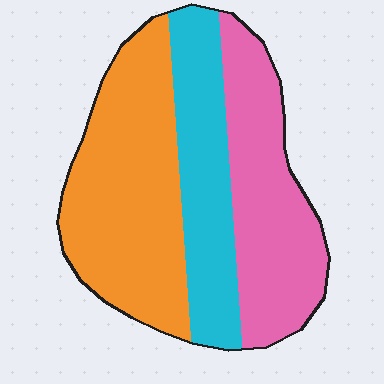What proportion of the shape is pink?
Pink covers roughly 30% of the shape.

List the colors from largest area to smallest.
From largest to smallest: orange, pink, cyan.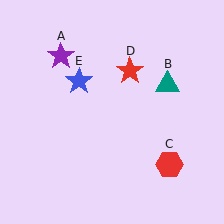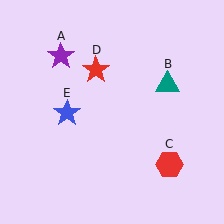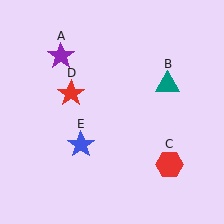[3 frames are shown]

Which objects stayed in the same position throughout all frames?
Purple star (object A) and teal triangle (object B) and red hexagon (object C) remained stationary.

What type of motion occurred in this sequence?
The red star (object D), blue star (object E) rotated counterclockwise around the center of the scene.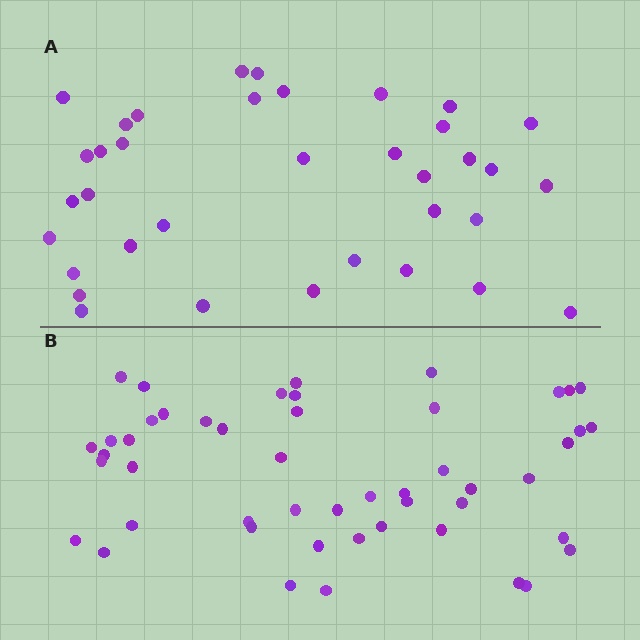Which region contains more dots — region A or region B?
Region B (the bottom region) has more dots.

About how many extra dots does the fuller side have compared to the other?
Region B has approximately 15 more dots than region A.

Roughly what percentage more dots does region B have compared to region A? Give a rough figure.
About 35% more.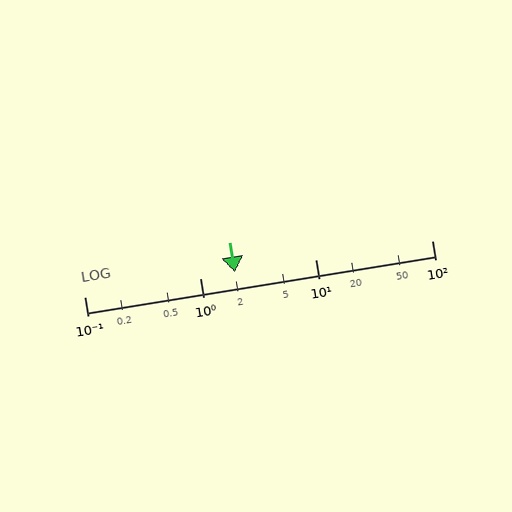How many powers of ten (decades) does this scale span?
The scale spans 3 decades, from 0.1 to 100.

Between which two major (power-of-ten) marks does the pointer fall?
The pointer is between 1 and 10.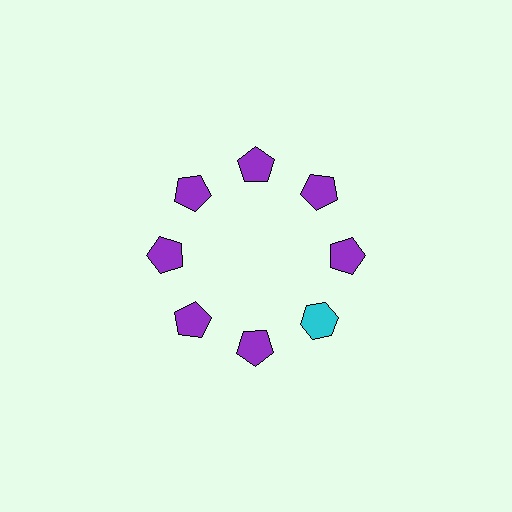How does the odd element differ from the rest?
It differs in both color (cyan instead of purple) and shape (hexagon instead of pentagon).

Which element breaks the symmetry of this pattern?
The cyan hexagon at roughly the 4 o'clock position breaks the symmetry. All other shapes are purple pentagons.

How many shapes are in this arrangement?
There are 8 shapes arranged in a ring pattern.